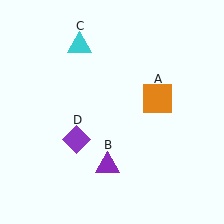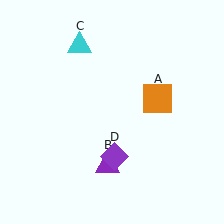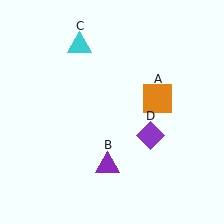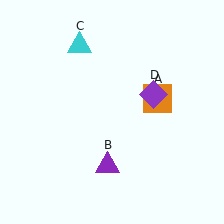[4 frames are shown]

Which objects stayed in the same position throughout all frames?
Orange square (object A) and purple triangle (object B) and cyan triangle (object C) remained stationary.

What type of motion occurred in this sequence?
The purple diamond (object D) rotated counterclockwise around the center of the scene.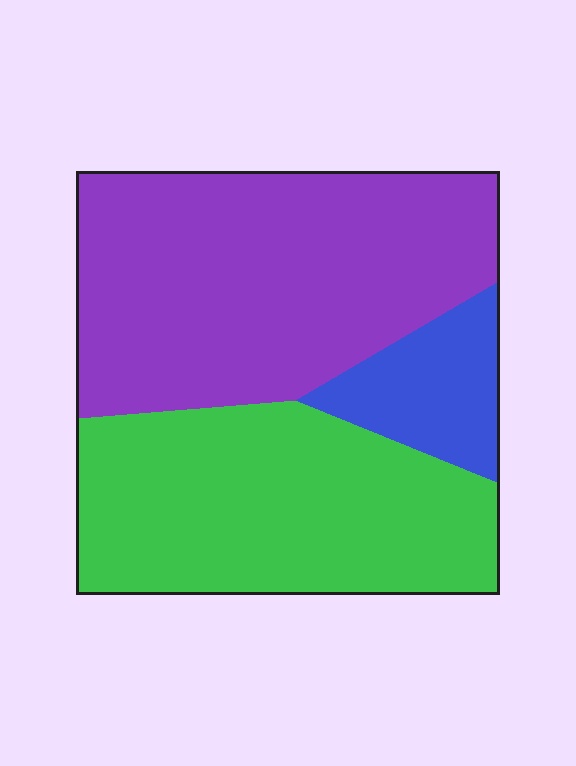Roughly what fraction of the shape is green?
Green covers about 40% of the shape.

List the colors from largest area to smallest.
From largest to smallest: purple, green, blue.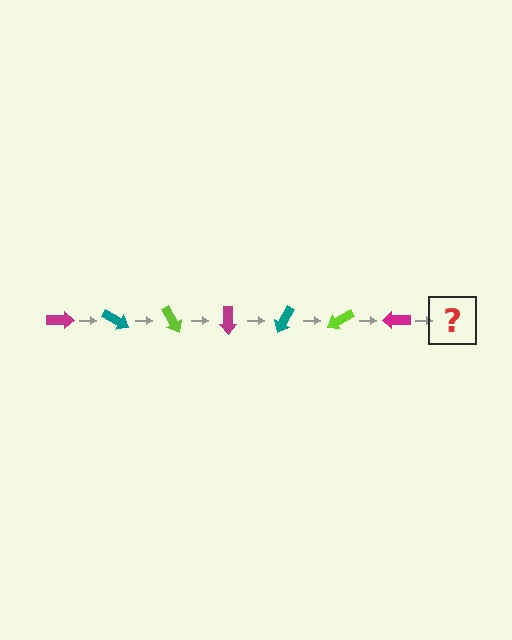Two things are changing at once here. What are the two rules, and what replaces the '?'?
The two rules are that it rotates 30 degrees each step and the color cycles through magenta, teal, and lime. The '?' should be a teal arrow, rotated 210 degrees from the start.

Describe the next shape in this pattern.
It should be a teal arrow, rotated 210 degrees from the start.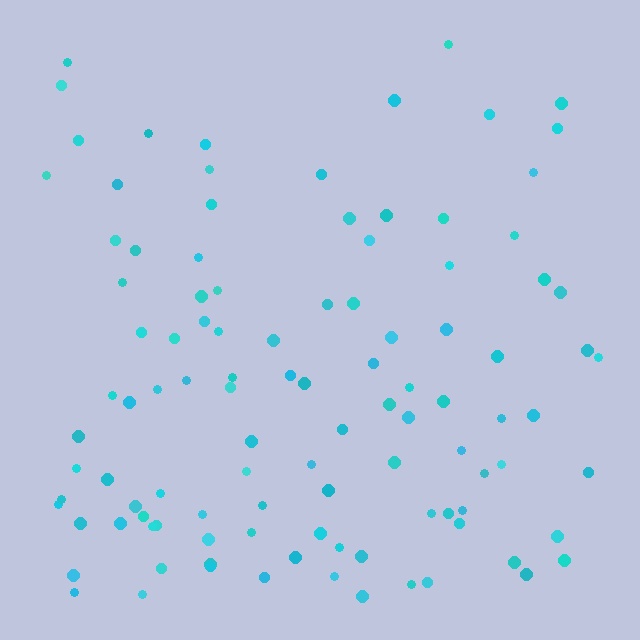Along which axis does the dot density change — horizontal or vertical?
Vertical.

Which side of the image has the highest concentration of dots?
The bottom.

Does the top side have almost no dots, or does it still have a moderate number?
Still a moderate number, just noticeably fewer than the bottom.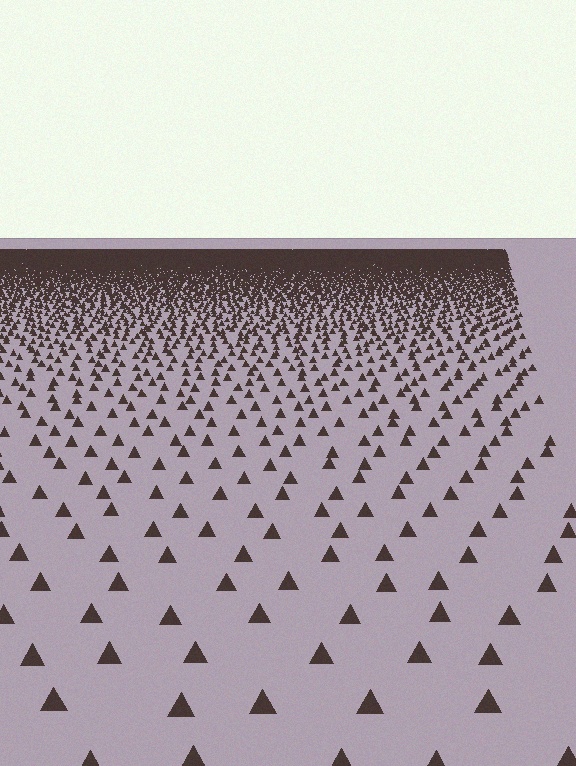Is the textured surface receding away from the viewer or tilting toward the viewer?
The surface is receding away from the viewer. Texture elements get smaller and denser toward the top.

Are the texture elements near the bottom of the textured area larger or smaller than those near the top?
Larger. Near the bottom, elements are closer to the viewer and appear at a bigger on-screen size.